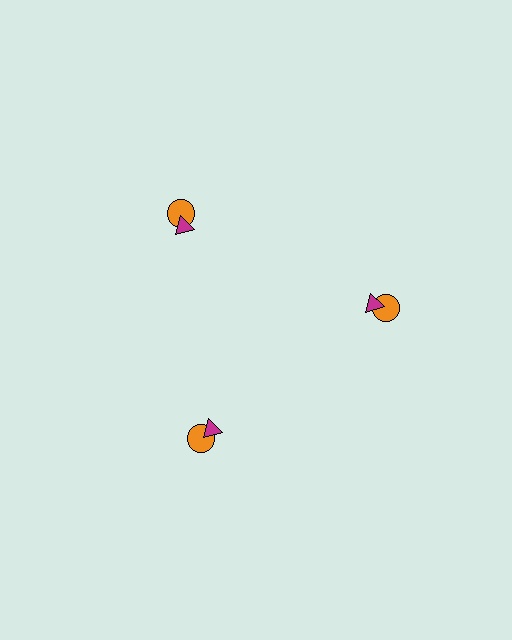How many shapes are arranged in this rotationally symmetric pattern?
There are 6 shapes, arranged in 3 groups of 2.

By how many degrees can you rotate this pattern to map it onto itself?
The pattern maps onto itself every 120 degrees of rotation.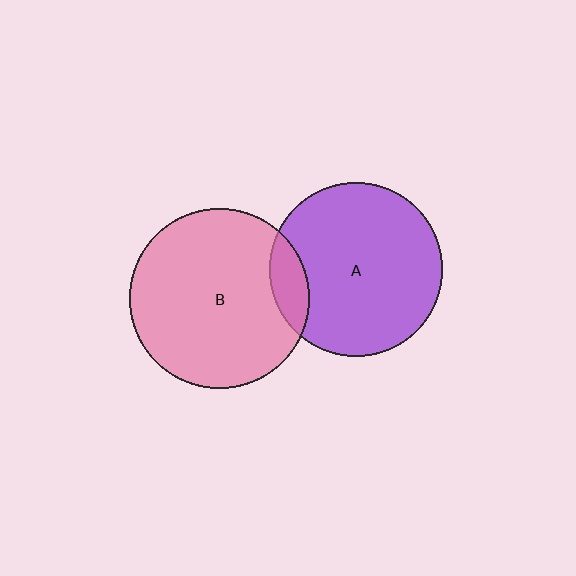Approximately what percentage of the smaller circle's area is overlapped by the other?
Approximately 10%.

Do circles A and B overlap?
Yes.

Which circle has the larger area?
Circle B (pink).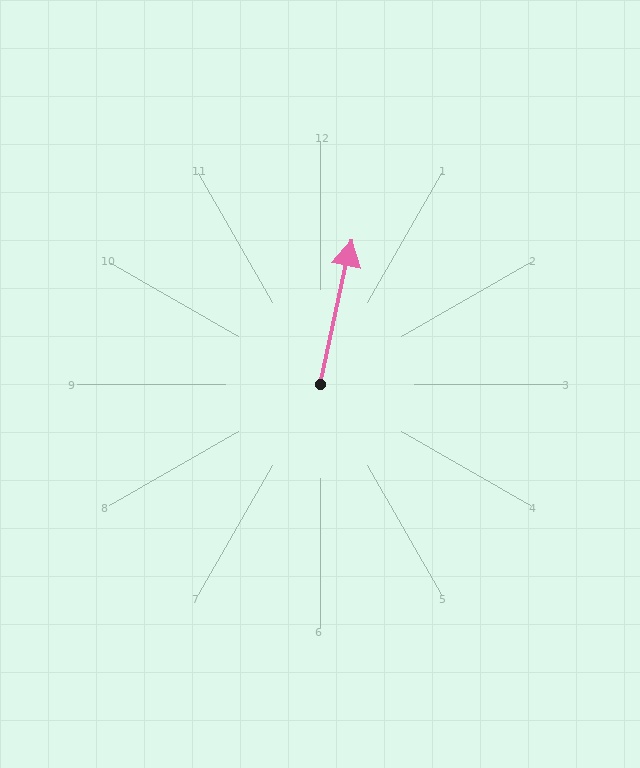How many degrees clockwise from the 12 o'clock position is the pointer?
Approximately 12 degrees.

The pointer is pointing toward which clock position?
Roughly 12 o'clock.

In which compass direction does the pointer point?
North.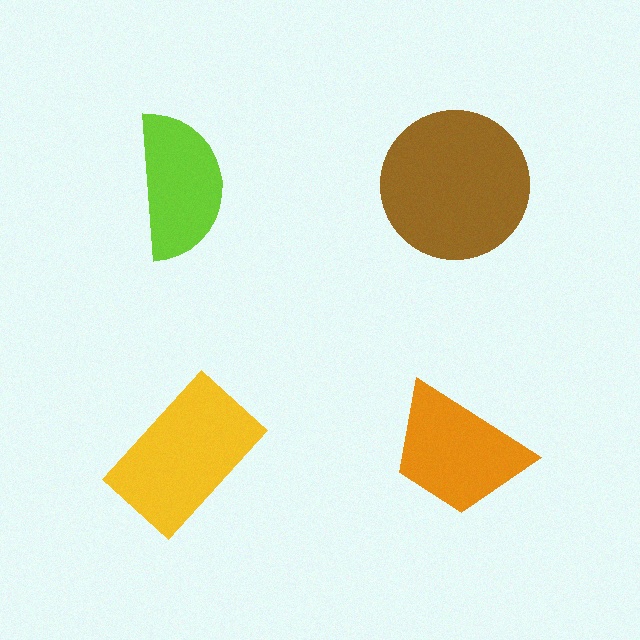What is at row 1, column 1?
A lime semicircle.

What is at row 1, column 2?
A brown circle.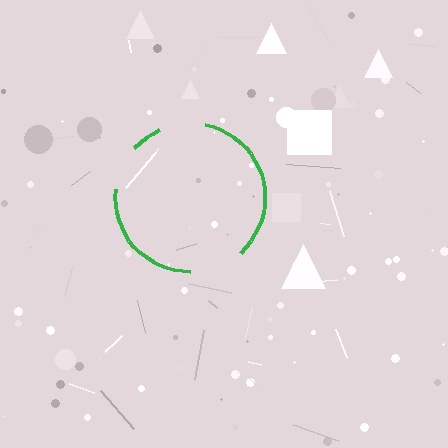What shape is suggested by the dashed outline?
The dashed outline suggests a circle.